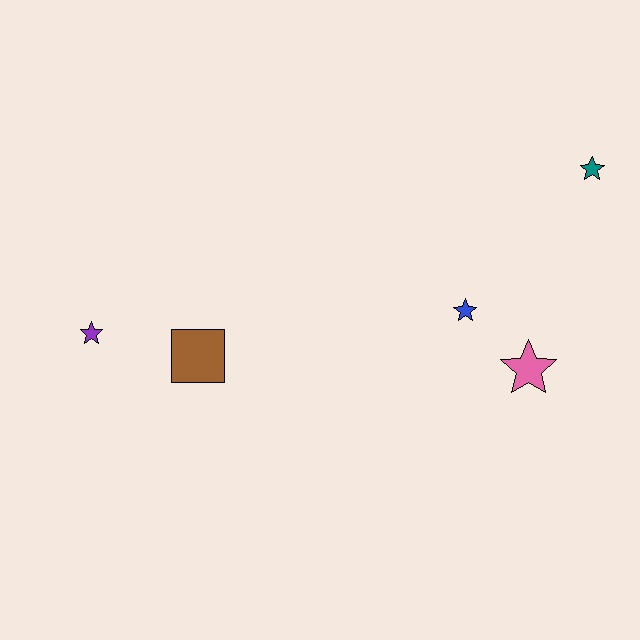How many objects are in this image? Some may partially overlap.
There are 5 objects.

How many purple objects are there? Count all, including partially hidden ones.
There is 1 purple object.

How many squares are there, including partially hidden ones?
There is 1 square.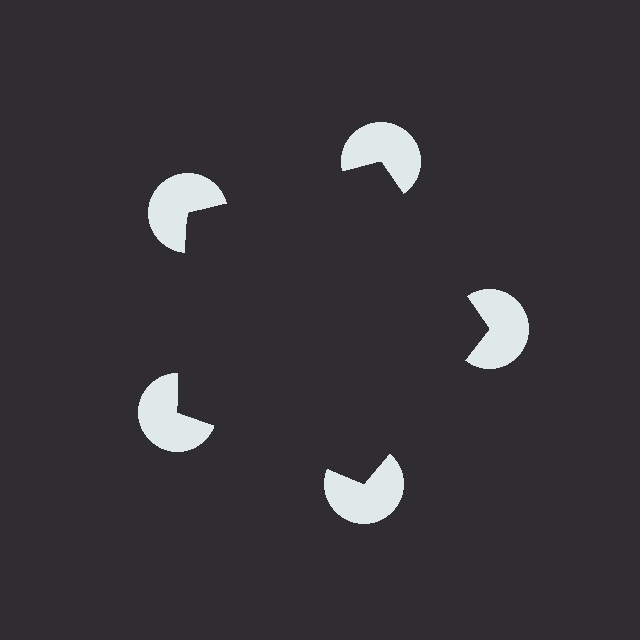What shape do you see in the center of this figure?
An illusory pentagon — its edges are inferred from the aligned wedge cuts in the pac-man discs, not physically drawn.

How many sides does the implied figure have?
5 sides.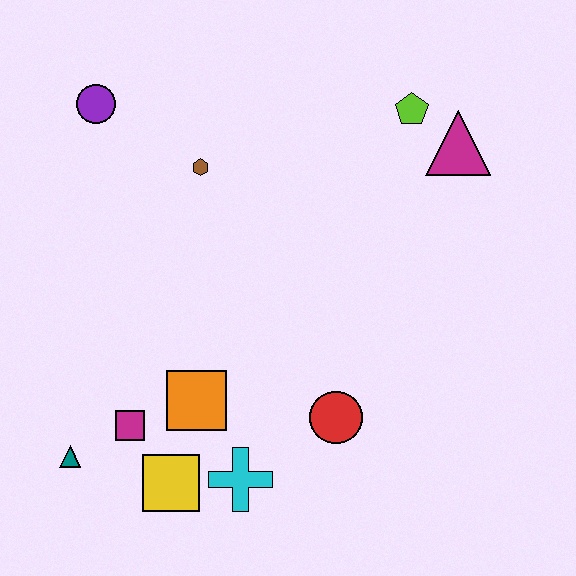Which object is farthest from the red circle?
The purple circle is farthest from the red circle.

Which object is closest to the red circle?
The cyan cross is closest to the red circle.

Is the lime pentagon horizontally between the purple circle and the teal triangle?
No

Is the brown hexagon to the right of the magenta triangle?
No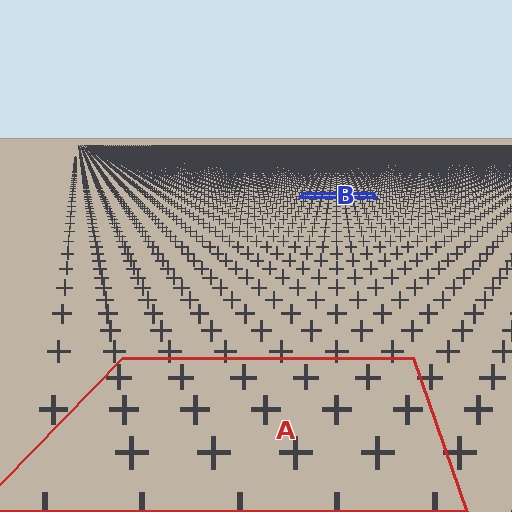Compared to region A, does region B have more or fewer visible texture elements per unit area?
Region B has more texture elements per unit area — they are packed more densely because it is farther away.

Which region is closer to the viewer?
Region A is closer. The texture elements there are larger and more spread out.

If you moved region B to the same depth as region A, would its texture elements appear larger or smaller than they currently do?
They would appear larger. At a closer depth, the same texture elements are projected at a bigger on-screen size.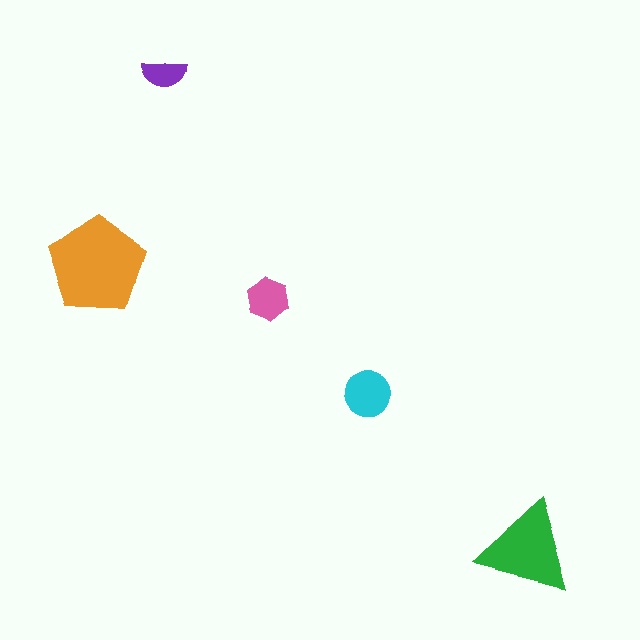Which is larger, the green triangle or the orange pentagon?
The orange pentagon.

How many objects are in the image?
There are 5 objects in the image.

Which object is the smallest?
The purple semicircle.